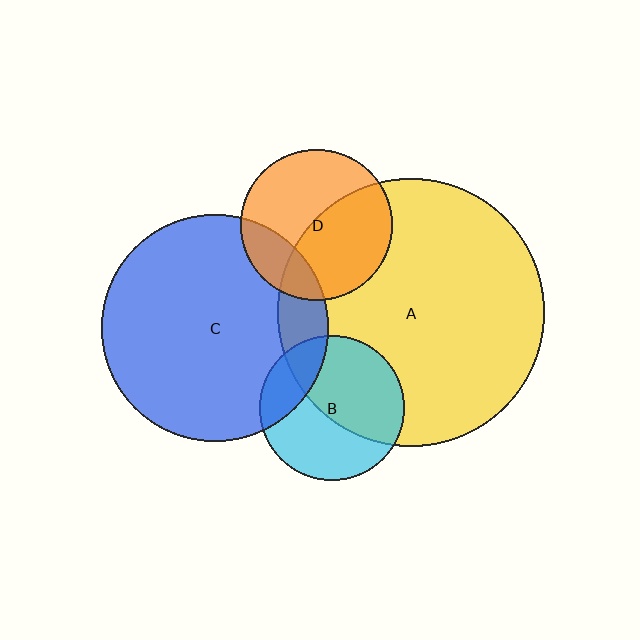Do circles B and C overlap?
Yes.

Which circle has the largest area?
Circle A (yellow).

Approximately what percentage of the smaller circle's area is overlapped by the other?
Approximately 20%.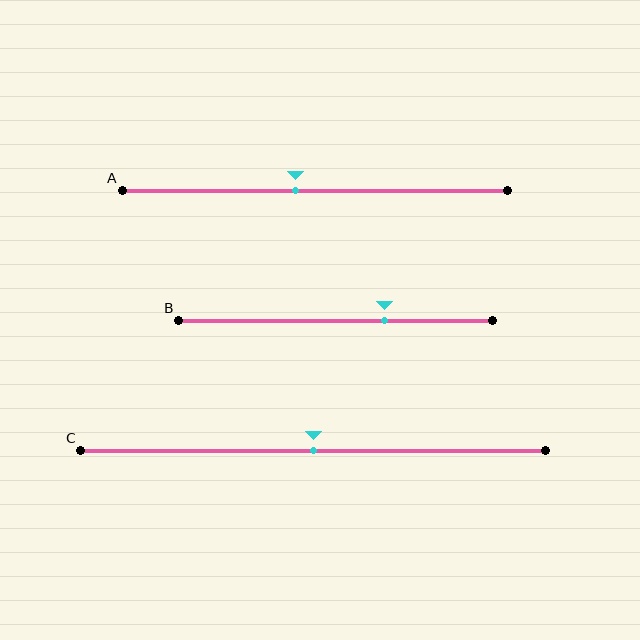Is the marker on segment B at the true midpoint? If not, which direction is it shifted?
No, the marker on segment B is shifted to the right by about 16% of the segment length.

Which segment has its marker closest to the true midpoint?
Segment C has its marker closest to the true midpoint.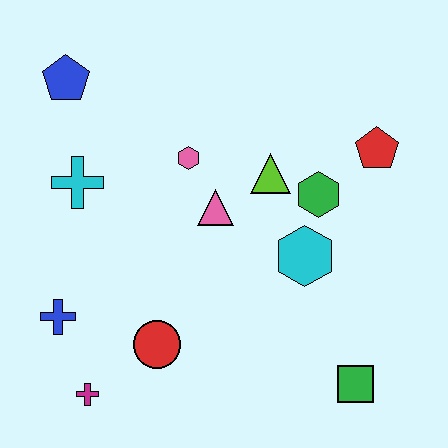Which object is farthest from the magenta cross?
The red pentagon is farthest from the magenta cross.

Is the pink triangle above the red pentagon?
No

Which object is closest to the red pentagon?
The green hexagon is closest to the red pentagon.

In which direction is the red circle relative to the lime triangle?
The red circle is below the lime triangle.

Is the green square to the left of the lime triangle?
No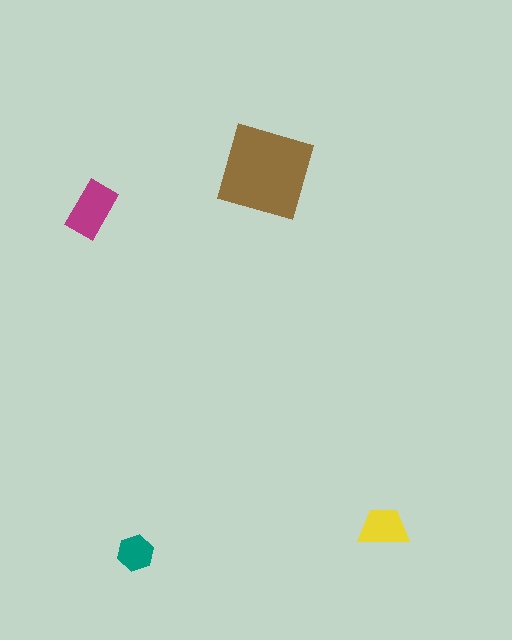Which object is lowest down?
The teal hexagon is bottommost.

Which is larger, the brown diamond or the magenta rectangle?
The brown diamond.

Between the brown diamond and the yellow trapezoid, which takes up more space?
The brown diamond.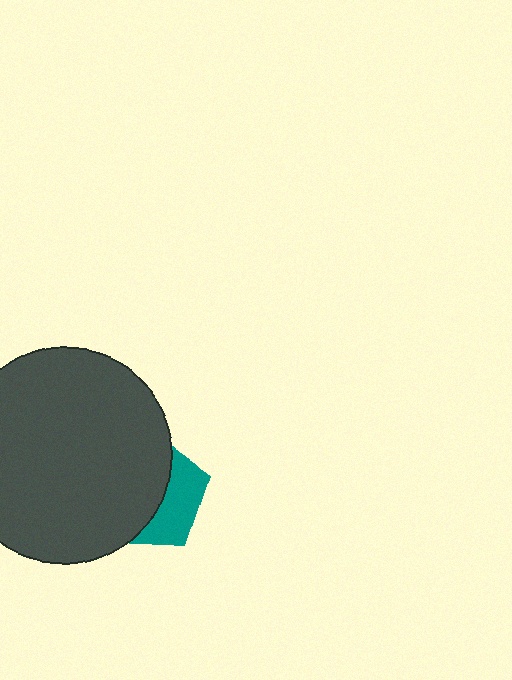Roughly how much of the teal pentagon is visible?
A small part of it is visible (roughly 38%).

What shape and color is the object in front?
The object in front is a dark gray circle.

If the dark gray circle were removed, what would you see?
You would see the complete teal pentagon.